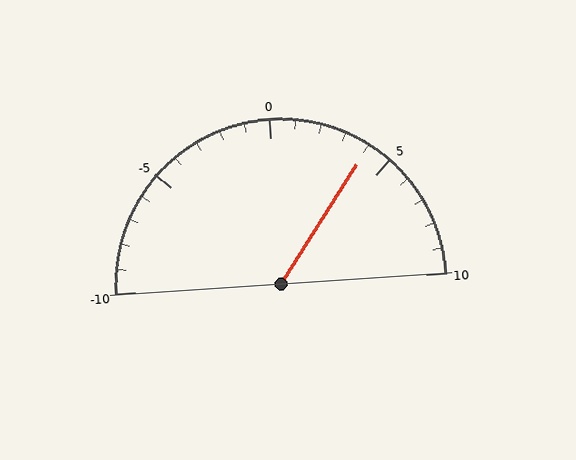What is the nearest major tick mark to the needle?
The nearest major tick mark is 5.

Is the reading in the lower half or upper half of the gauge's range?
The reading is in the upper half of the range (-10 to 10).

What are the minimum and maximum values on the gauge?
The gauge ranges from -10 to 10.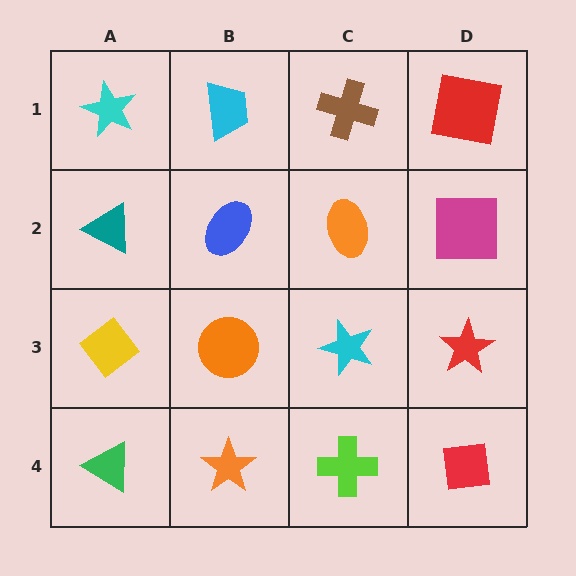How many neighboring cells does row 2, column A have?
3.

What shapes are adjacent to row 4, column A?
A yellow diamond (row 3, column A), an orange star (row 4, column B).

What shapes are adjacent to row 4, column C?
A cyan star (row 3, column C), an orange star (row 4, column B), a red square (row 4, column D).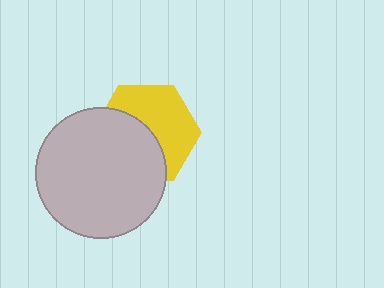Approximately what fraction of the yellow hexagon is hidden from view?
Roughly 48% of the yellow hexagon is hidden behind the light gray circle.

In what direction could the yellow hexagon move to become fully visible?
The yellow hexagon could move toward the upper-right. That would shift it out from behind the light gray circle entirely.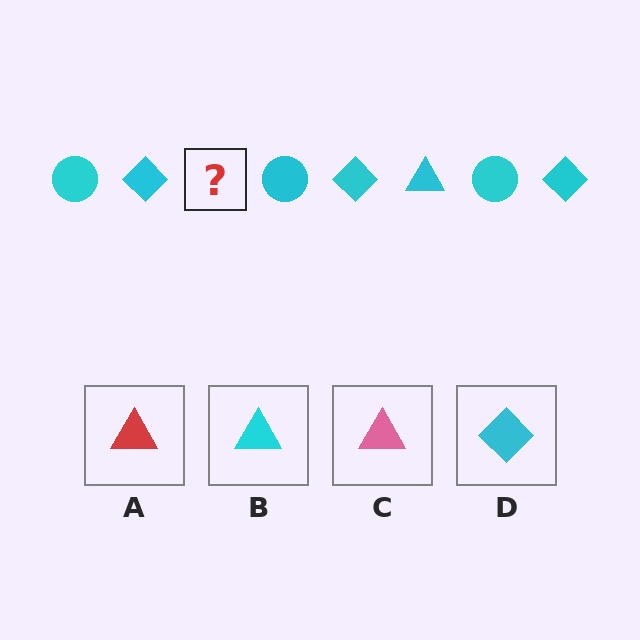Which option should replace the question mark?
Option B.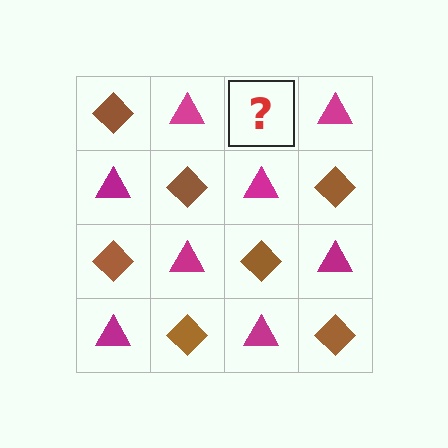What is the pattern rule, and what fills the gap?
The rule is that it alternates brown diamond and magenta triangle in a checkerboard pattern. The gap should be filled with a brown diamond.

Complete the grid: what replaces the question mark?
The question mark should be replaced with a brown diamond.